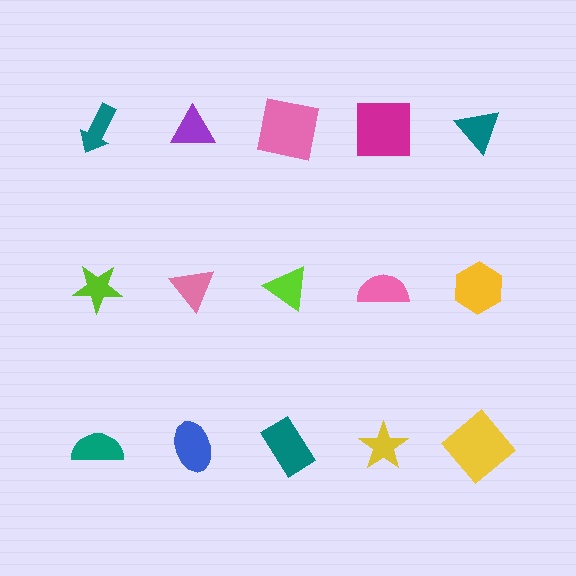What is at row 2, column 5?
A yellow hexagon.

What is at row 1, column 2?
A purple triangle.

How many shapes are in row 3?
5 shapes.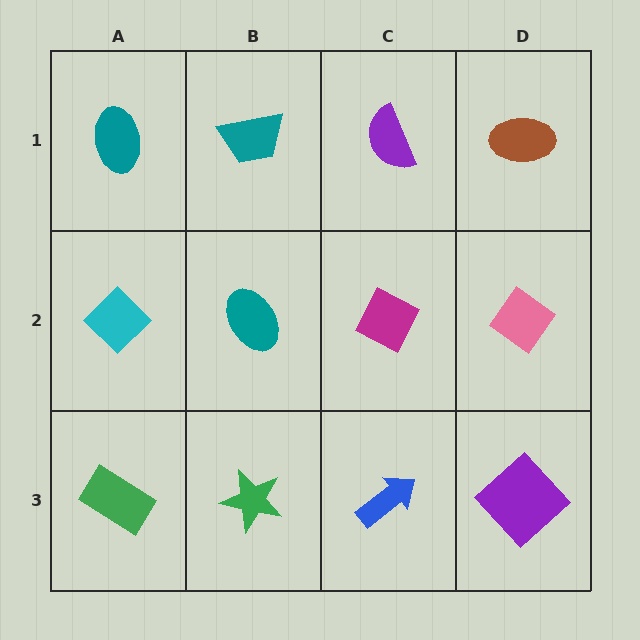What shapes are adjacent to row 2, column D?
A brown ellipse (row 1, column D), a purple diamond (row 3, column D), a magenta diamond (row 2, column C).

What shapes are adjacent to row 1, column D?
A pink diamond (row 2, column D), a purple semicircle (row 1, column C).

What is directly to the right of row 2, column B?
A magenta diamond.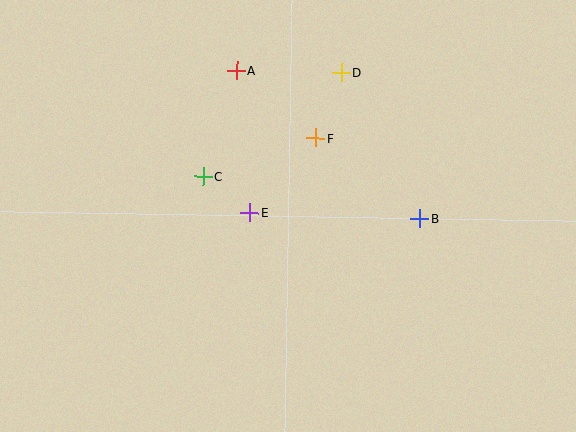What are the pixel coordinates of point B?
Point B is at (420, 219).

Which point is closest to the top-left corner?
Point A is closest to the top-left corner.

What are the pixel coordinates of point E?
Point E is at (250, 212).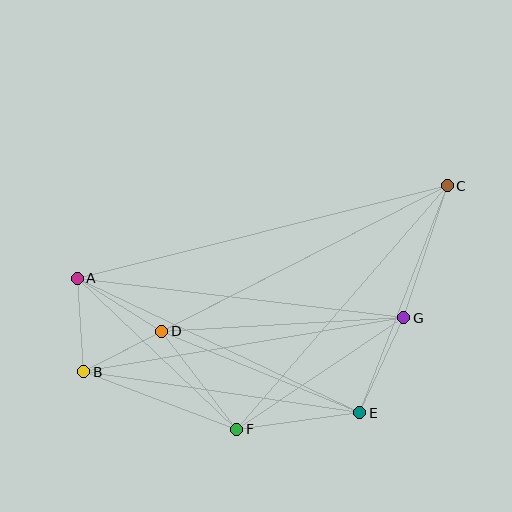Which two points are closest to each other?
Points B and D are closest to each other.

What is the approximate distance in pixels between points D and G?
The distance between D and G is approximately 242 pixels.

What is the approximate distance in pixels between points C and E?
The distance between C and E is approximately 243 pixels.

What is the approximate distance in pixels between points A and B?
The distance between A and B is approximately 94 pixels.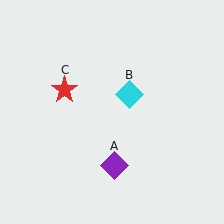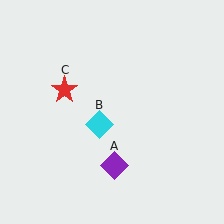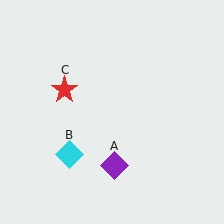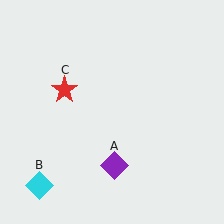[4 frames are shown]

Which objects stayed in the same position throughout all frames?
Purple diamond (object A) and red star (object C) remained stationary.